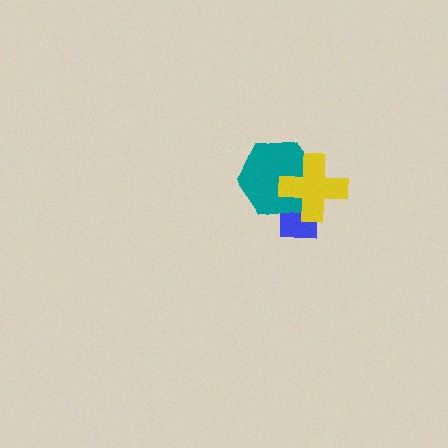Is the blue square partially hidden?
Yes, it is partially covered by another shape.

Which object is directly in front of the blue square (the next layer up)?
The teal hexagon is directly in front of the blue square.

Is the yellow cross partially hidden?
No, no other shape covers it.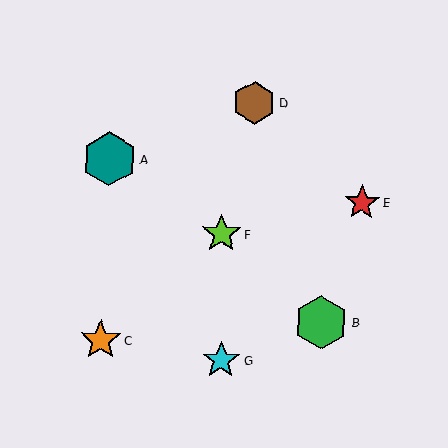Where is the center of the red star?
The center of the red star is at (362, 203).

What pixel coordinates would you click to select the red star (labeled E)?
Click at (362, 203) to select the red star E.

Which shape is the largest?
The teal hexagon (labeled A) is the largest.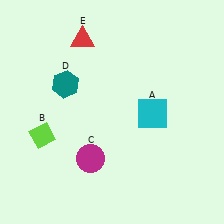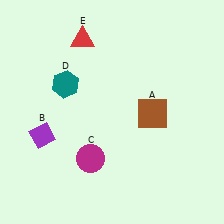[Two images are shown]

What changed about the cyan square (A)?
In Image 1, A is cyan. In Image 2, it changed to brown.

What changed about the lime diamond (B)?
In Image 1, B is lime. In Image 2, it changed to purple.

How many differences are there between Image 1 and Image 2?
There are 2 differences between the two images.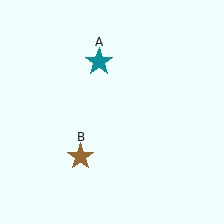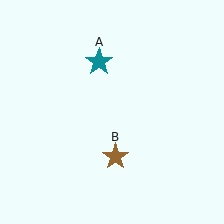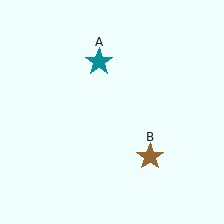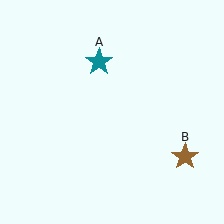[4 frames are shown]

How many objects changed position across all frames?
1 object changed position: brown star (object B).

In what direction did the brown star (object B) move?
The brown star (object B) moved right.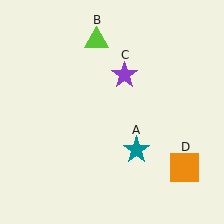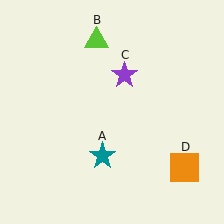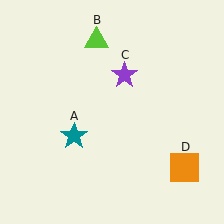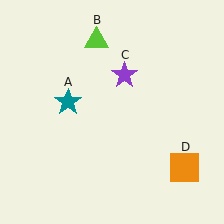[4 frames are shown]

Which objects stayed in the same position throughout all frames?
Lime triangle (object B) and purple star (object C) and orange square (object D) remained stationary.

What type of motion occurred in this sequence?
The teal star (object A) rotated clockwise around the center of the scene.